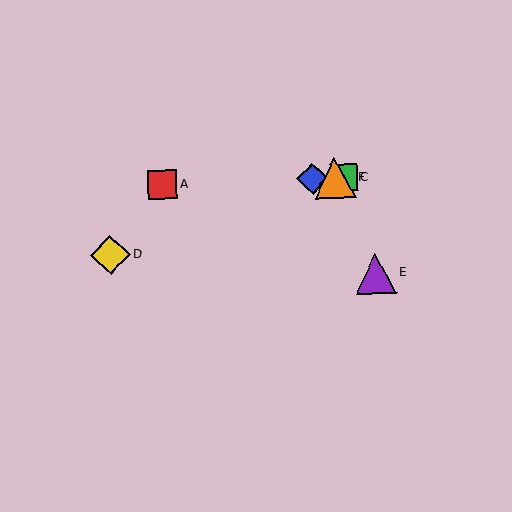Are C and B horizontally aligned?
Yes, both are at y≈177.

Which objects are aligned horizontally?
Objects A, B, C, F are aligned horizontally.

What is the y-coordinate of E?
Object E is at y≈274.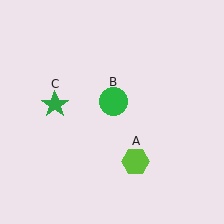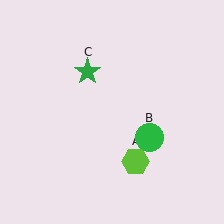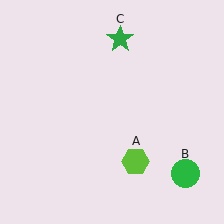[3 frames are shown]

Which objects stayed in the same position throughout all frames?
Lime hexagon (object A) remained stationary.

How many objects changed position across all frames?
2 objects changed position: green circle (object B), green star (object C).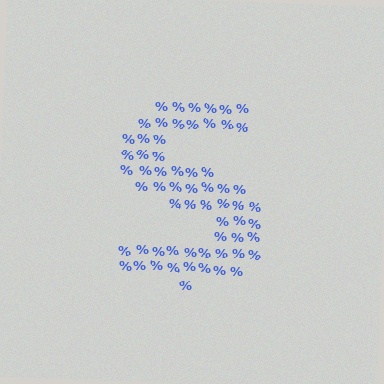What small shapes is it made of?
It is made of small percent signs.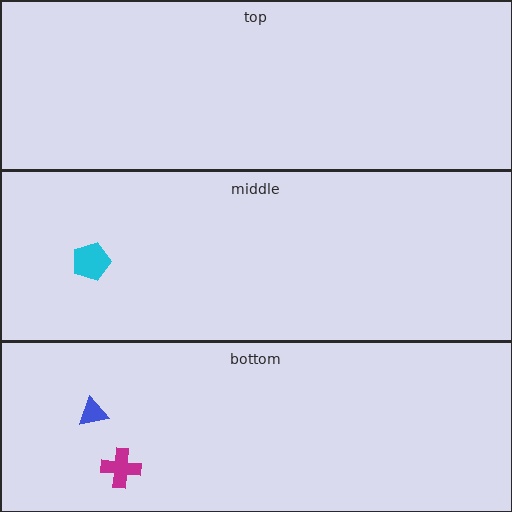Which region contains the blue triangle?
The bottom region.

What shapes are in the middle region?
The cyan pentagon.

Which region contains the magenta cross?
The bottom region.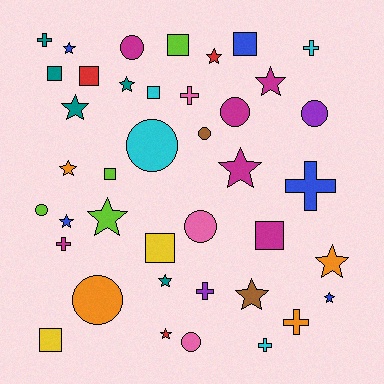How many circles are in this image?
There are 9 circles.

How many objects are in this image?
There are 40 objects.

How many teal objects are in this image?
There are 5 teal objects.